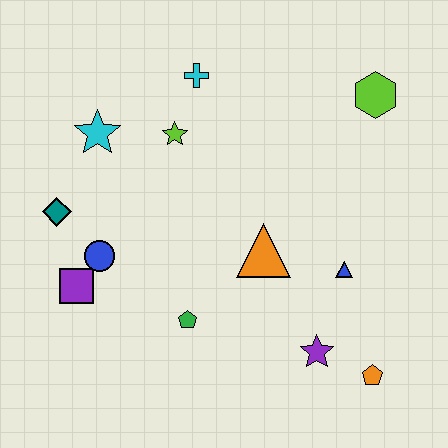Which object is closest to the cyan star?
The lime star is closest to the cyan star.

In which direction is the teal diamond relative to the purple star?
The teal diamond is to the left of the purple star.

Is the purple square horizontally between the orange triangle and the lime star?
No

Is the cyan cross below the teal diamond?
No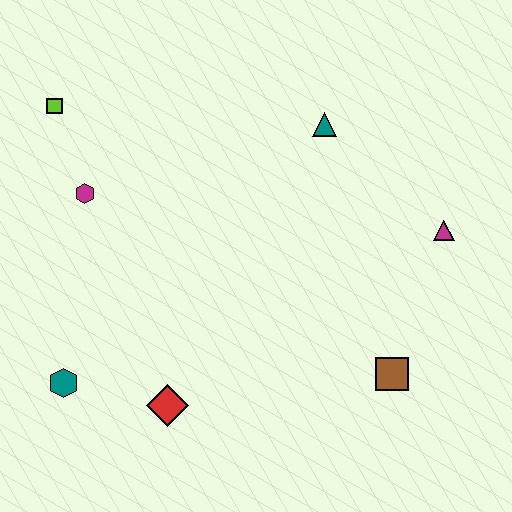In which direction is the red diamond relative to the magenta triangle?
The red diamond is to the left of the magenta triangle.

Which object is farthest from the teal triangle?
The teal hexagon is farthest from the teal triangle.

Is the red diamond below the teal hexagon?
Yes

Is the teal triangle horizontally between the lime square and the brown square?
Yes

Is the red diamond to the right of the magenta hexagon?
Yes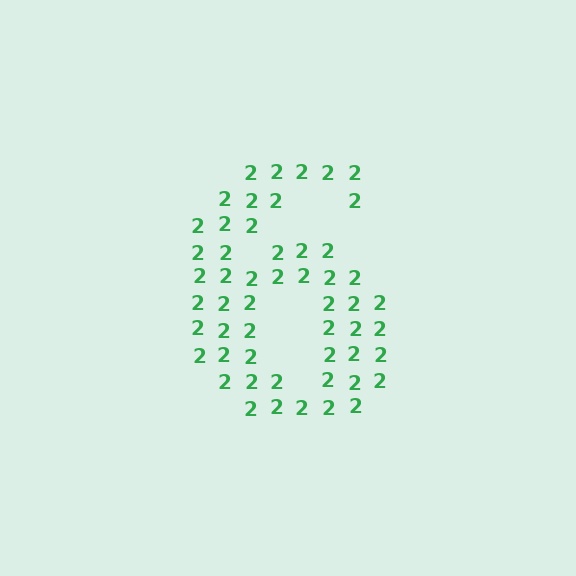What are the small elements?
The small elements are digit 2's.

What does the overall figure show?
The overall figure shows the digit 6.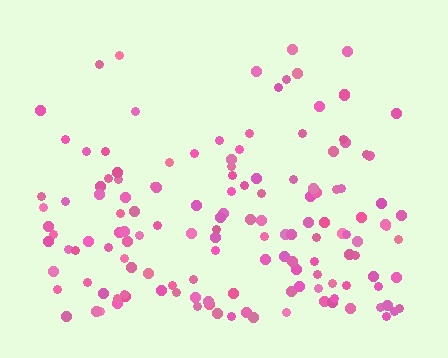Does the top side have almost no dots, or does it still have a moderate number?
Still a moderate number, just noticeably fewer than the bottom.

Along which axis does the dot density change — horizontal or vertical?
Vertical.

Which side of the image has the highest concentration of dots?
The bottom.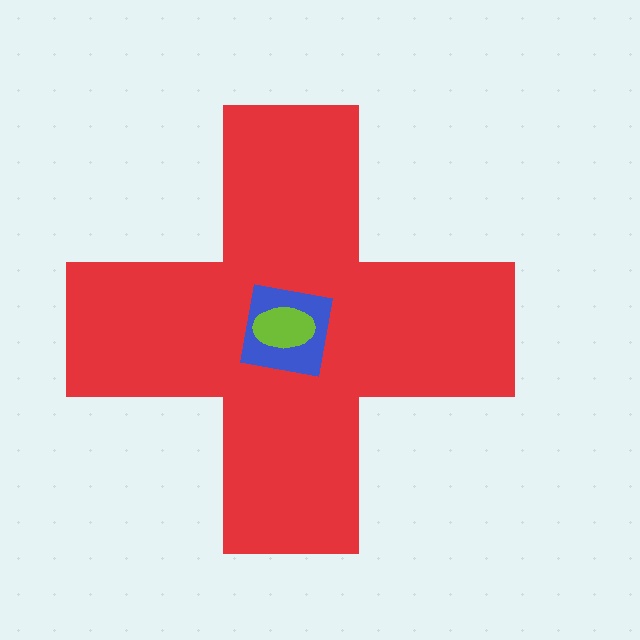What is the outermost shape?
The red cross.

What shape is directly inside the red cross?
The blue square.